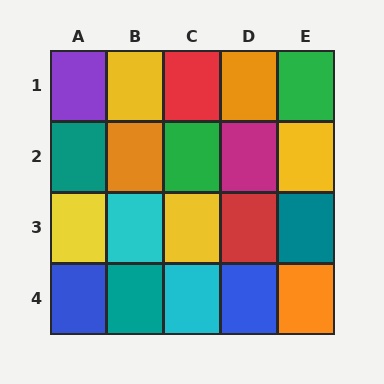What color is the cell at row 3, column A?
Yellow.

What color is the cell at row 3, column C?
Yellow.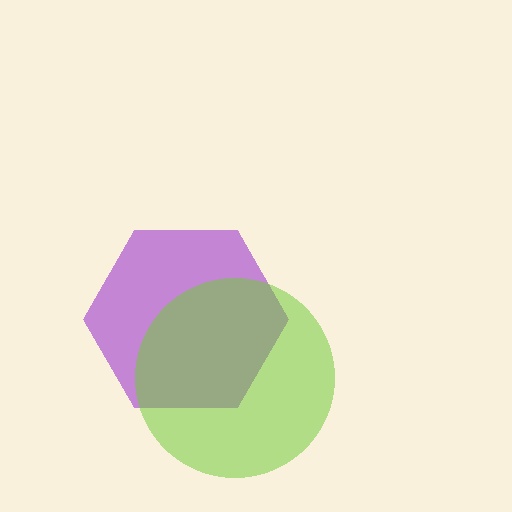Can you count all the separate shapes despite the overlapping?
Yes, there are 2 separate shapes.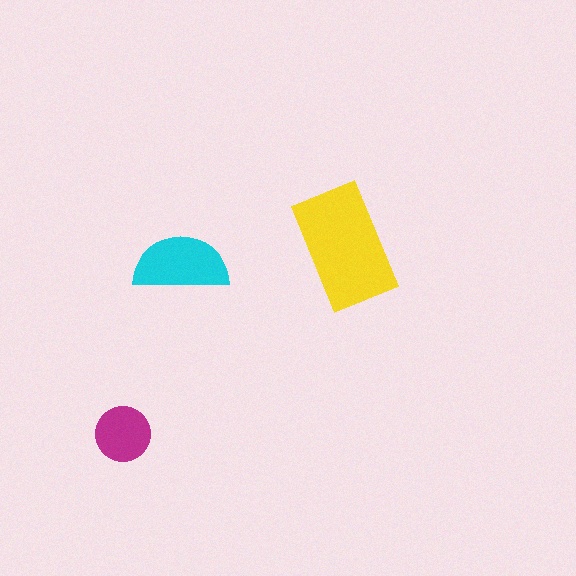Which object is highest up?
The yellow rectangle is topmost.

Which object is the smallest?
The magenta circle.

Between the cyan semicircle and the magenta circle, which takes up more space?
The cyan semicircle.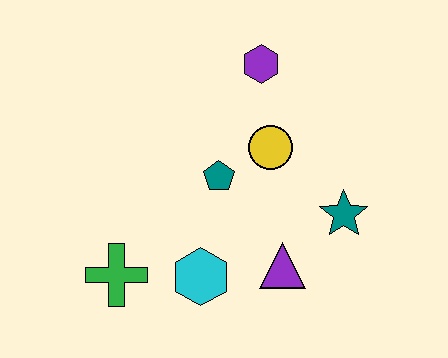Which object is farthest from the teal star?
The green cross is farthest from the teal star.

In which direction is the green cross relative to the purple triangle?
The green cross is to the left of the purple triangle.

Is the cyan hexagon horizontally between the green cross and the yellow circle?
Yes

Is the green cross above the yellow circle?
No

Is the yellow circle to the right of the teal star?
No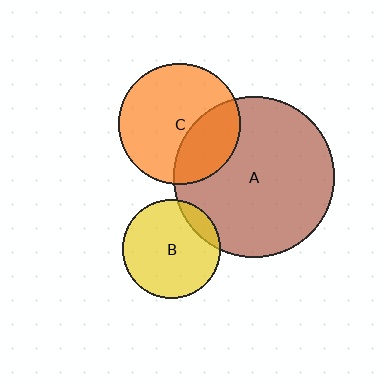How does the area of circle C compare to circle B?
Approximately 1.5 times.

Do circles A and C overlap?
Yes.